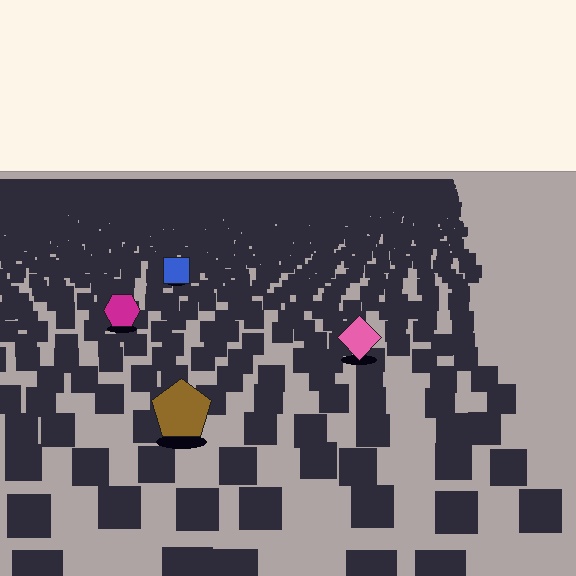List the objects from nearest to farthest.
From nearest to farthest: the brown pentagon, the pink diamond, the magenta hexagon, the blue square.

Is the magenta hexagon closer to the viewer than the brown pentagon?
No. The brown pentagon is closer — you can tell from the texture gradient: the ground texture is coarser near it.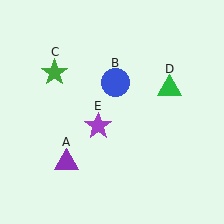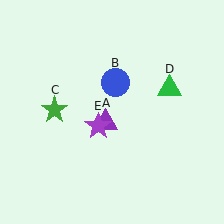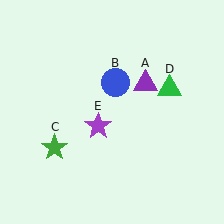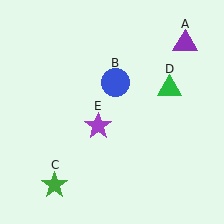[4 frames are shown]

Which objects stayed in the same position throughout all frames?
Blue circle (object B) and green triangle (object D) and purple star (object E) remained stationary.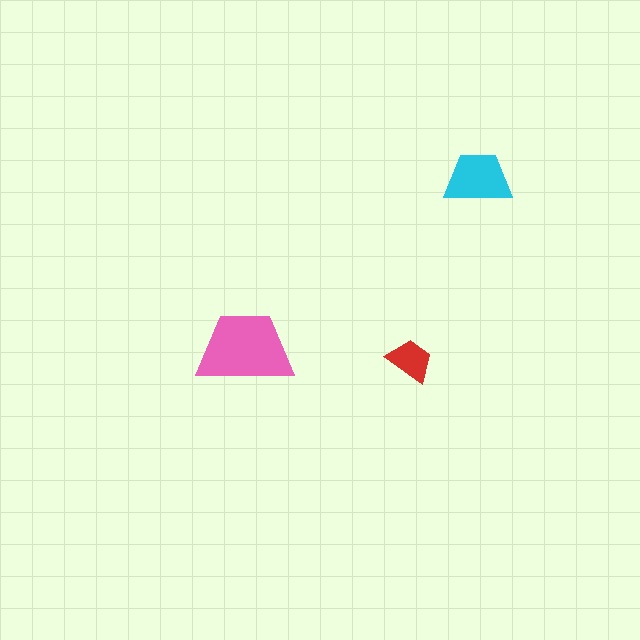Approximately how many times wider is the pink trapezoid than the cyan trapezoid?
About 1.5 times wider.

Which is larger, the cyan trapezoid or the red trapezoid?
The cyan one.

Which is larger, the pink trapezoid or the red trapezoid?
The pink one.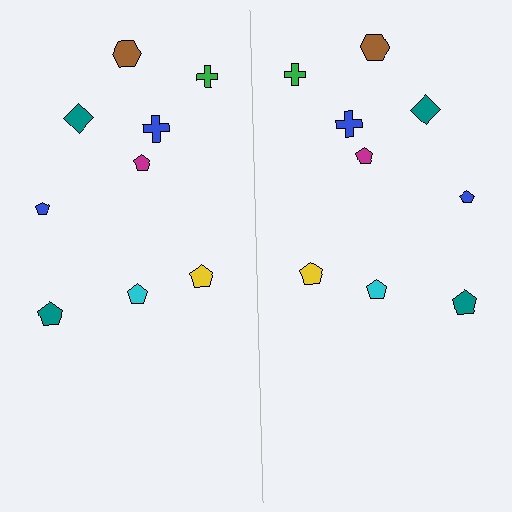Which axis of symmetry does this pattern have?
The pattern has a vertical axis of symmetry running through the center of the image.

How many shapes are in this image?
There are 18 shapes in this image.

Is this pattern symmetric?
Yes, this pattern has bilateral (reflection) symmetry.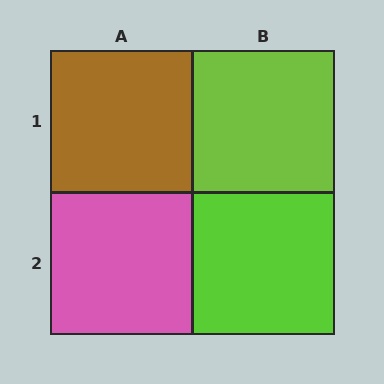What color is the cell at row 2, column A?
Pink.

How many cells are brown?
1 cell is brown.